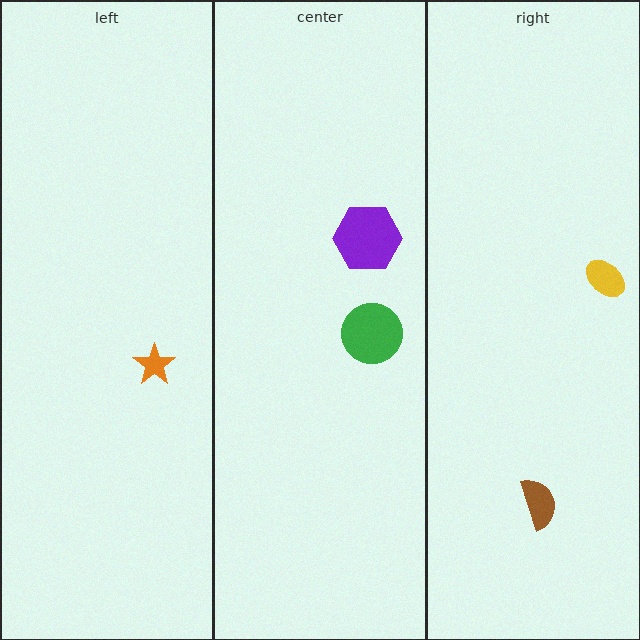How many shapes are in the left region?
1.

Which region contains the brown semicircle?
The right region.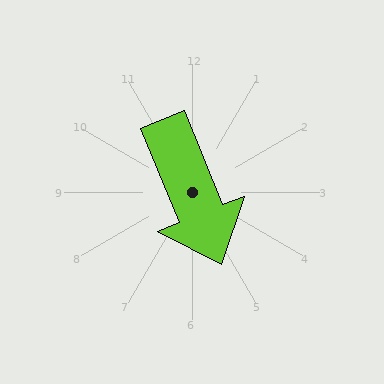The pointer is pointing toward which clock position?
Roughly 5 o'clock.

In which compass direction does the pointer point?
South.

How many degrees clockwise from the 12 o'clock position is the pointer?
Approximately 158 degrees.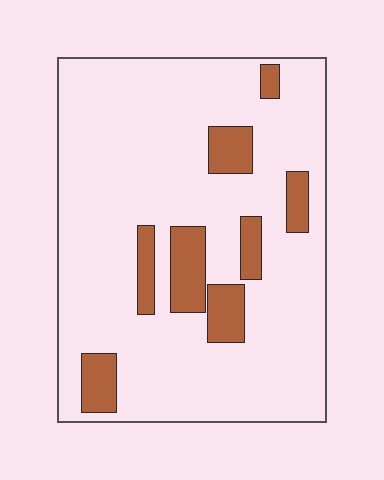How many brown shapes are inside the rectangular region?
8.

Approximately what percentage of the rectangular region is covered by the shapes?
Approximately 15%.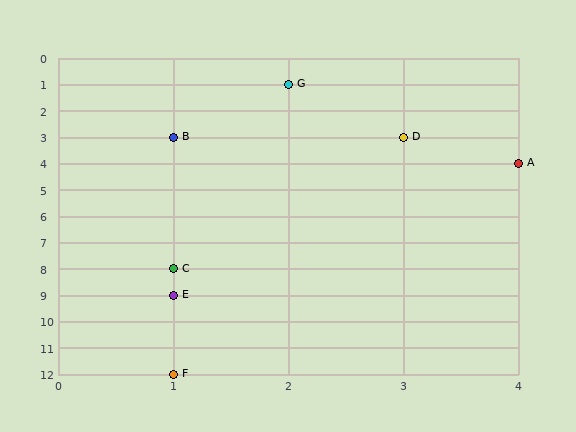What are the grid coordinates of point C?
Point C is at grid coordinates (1, 8).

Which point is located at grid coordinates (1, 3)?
Point B is at (1, 3).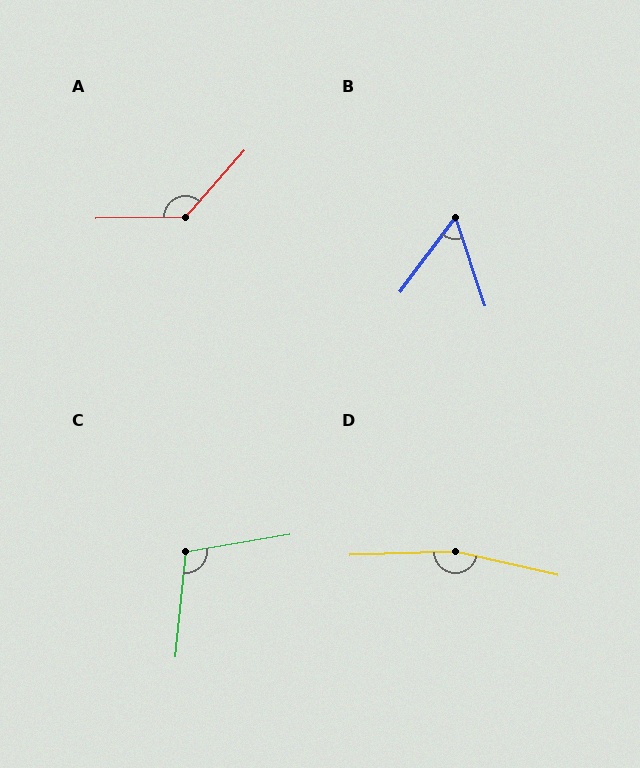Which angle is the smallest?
B, at approximately 55 degrees.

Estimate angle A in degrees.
Approximately 133 degrees.